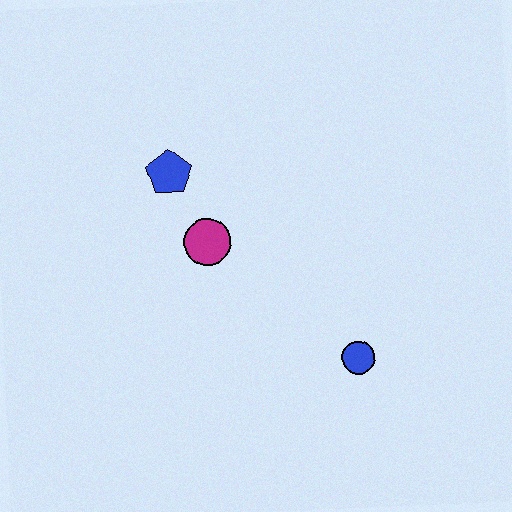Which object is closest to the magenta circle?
The blue pentagon is closest to the magenta circle.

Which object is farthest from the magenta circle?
The blue circle is farthest from the magenta circle.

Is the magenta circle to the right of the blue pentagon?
Yes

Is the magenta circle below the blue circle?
No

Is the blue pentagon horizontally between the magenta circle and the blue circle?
No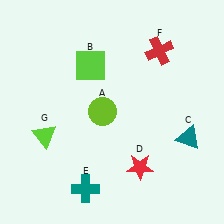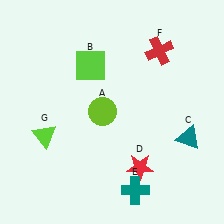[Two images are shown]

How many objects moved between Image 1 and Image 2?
1 object moved between the two images.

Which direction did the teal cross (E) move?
The teal cross (E) moved right.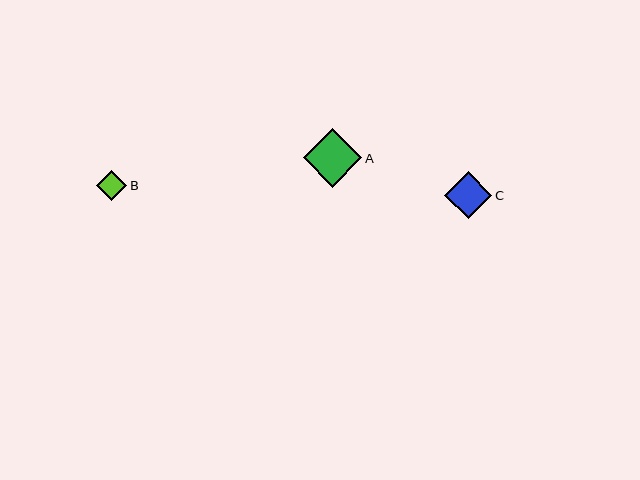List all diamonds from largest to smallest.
From largest to smallest: A, C, B.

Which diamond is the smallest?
Diamond B is the smallest with a size of approximately 30 pixels.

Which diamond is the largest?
Diamond A is the largest with a size of approximately 59 pixels.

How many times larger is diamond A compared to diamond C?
Diamond A is approximately 1.2 times the size of diamond C.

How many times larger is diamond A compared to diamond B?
Diamond A is approximately 2.0 times the size of diamond B.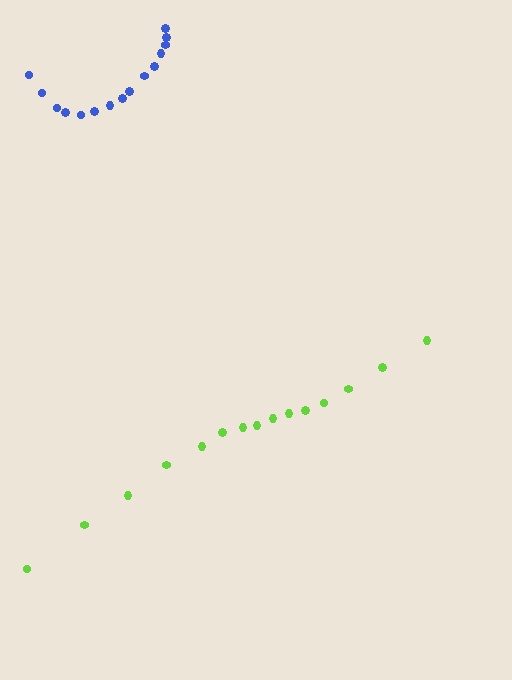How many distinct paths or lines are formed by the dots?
There are 2 distinct paths.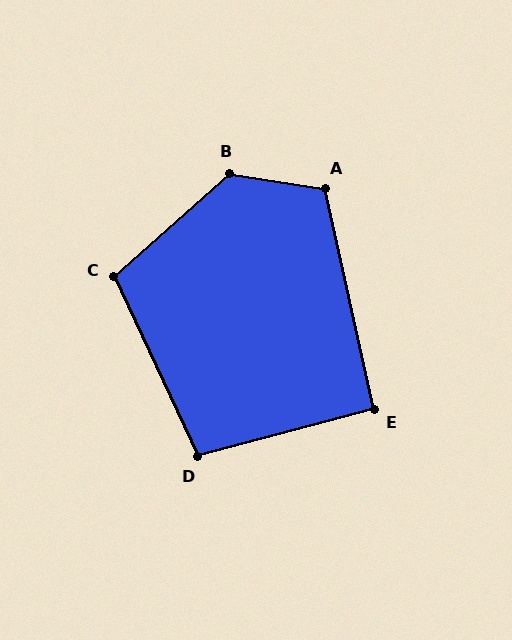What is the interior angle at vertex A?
Approximately 111 degrees (obtuse).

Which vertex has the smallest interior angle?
E, at approximately 92 degrees.